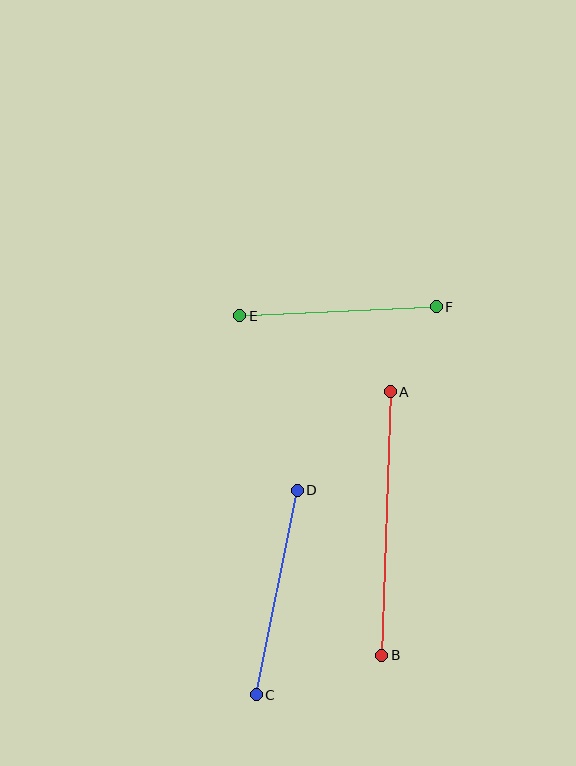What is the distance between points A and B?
The distance is approximately 264 pixels.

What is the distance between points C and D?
The distance is approximately 209 pixels.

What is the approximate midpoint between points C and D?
The midpoint is at approximately (277, 593) pixels.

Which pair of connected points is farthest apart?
Points A and B are farthest apart.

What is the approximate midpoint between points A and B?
The midpoint is at approximately (386, 524) pixels.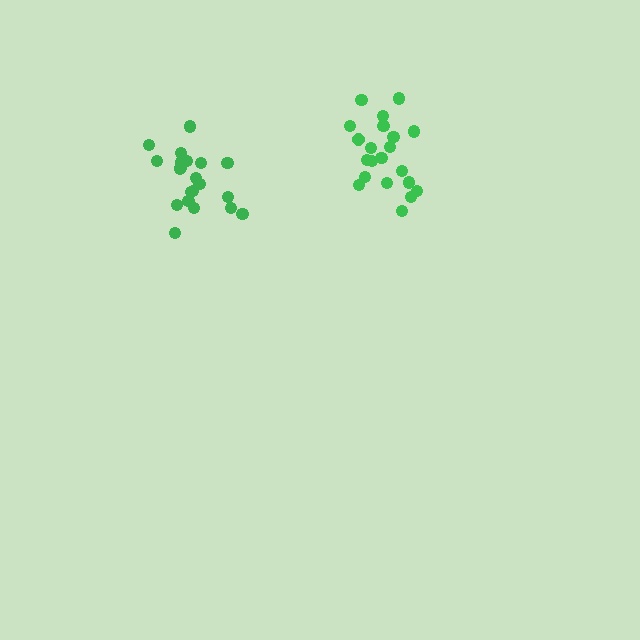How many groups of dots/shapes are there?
There are 2 groups.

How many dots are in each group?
Group 1: 21 dots, Group 2: 21 dots (42 total).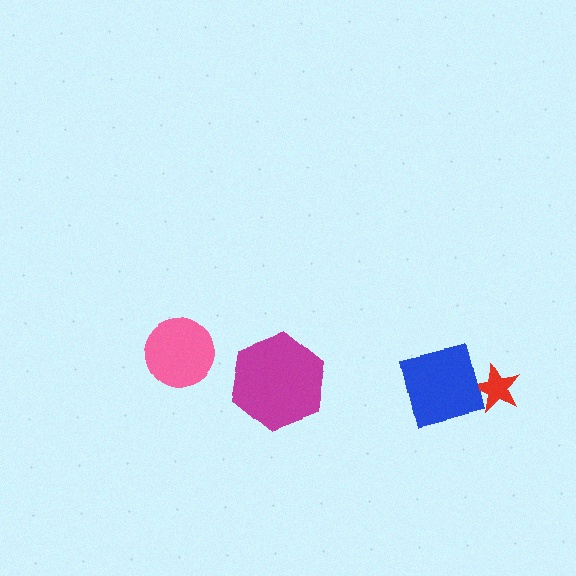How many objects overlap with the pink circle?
0 objects overlap with the pink circle.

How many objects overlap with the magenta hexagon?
0 objects overlap with the magenta hexagon.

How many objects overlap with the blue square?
1 object overlaps with the blue square.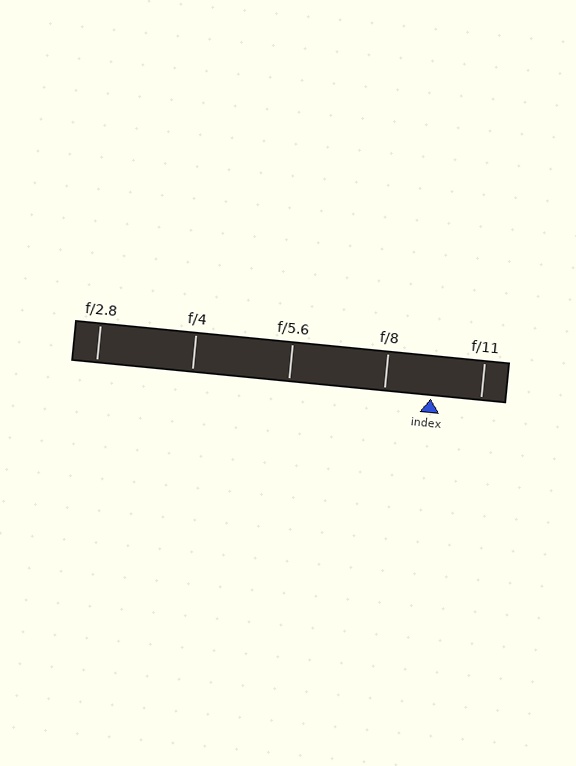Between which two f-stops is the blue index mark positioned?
The index mark is between f/8 and f/11.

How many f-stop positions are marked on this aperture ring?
There are 5 f-stop positions marked.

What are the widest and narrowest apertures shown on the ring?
The widest aperture shown is f/2.8 and the narrowest is f/11.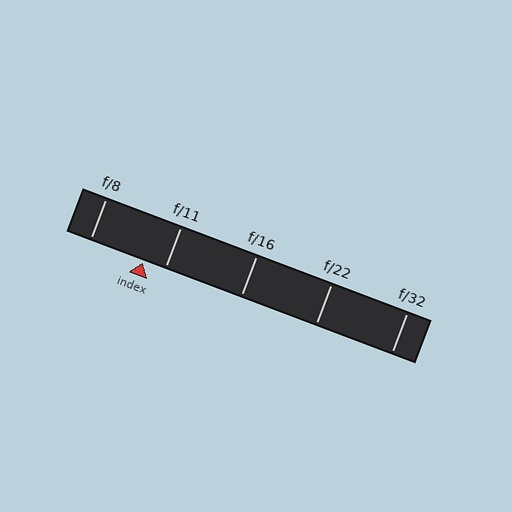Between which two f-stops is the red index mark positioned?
The index mark is between f/8 and f/11.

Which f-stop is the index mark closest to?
The index mark is closest to f/11.